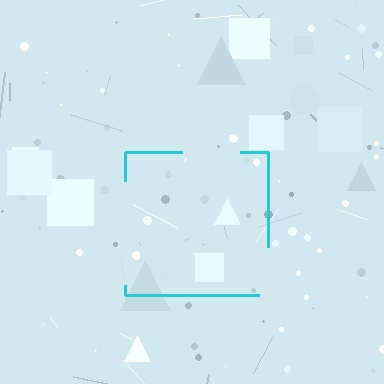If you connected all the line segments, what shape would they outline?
They would outline a square.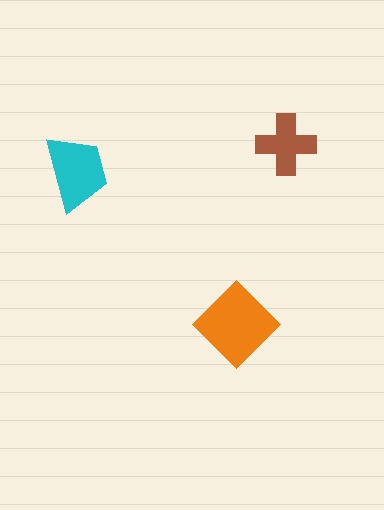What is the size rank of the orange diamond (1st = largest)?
1st.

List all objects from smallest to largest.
The brown cross, the cyan trapezoid, the orange diamond.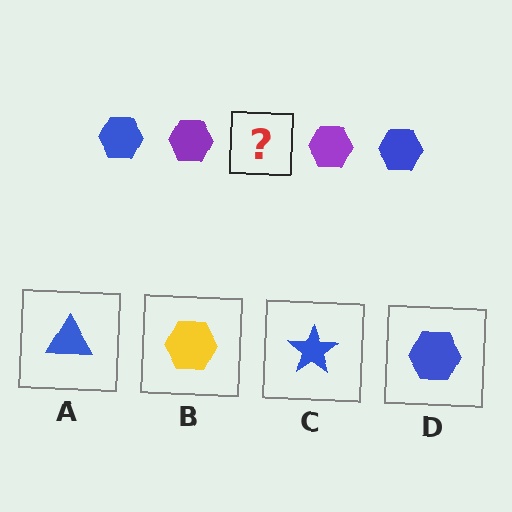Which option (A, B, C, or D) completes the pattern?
D.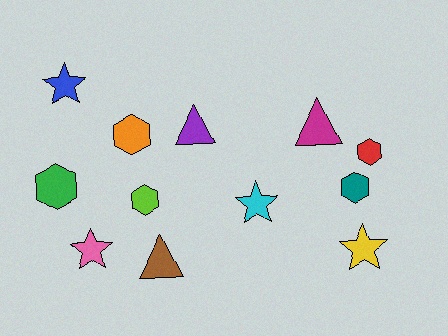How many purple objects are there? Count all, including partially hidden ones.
There is 1 purple object.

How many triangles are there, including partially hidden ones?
There are 3 triangles.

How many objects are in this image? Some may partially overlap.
There are 12 objects.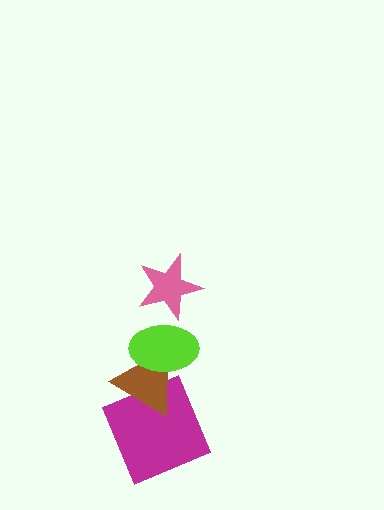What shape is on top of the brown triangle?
The lime ellipse is on top of the brown triangle.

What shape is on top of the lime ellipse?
The pink star is on top of the lime ellipse.